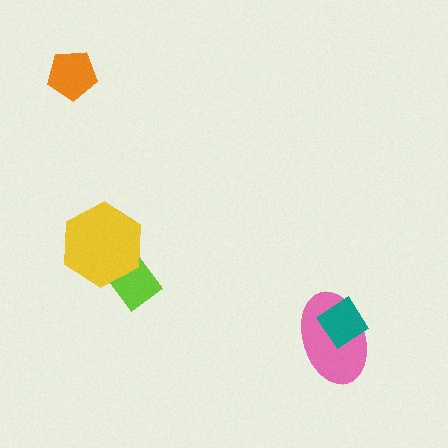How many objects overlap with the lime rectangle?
1 object overlaps with the lime rectangle.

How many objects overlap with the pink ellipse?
1 object overlaps with the pink ellipse.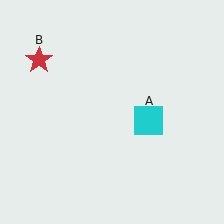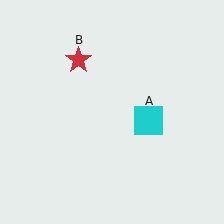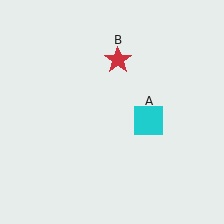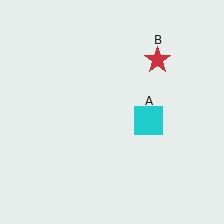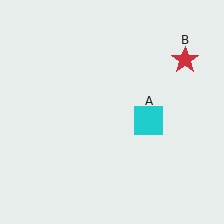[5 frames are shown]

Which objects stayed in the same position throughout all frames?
Cyan square (object A) remained stationary.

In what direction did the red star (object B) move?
The red star (object B) moved right.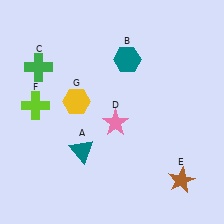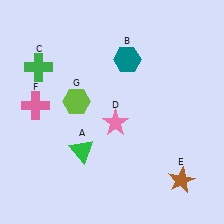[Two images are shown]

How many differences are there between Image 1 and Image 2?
There are 3 differences between the two images.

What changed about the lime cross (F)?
In Image 1, F is lime. In Image 2, it changed to pink.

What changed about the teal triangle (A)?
In Image 1, A is teal. In Image 2, it changed to green.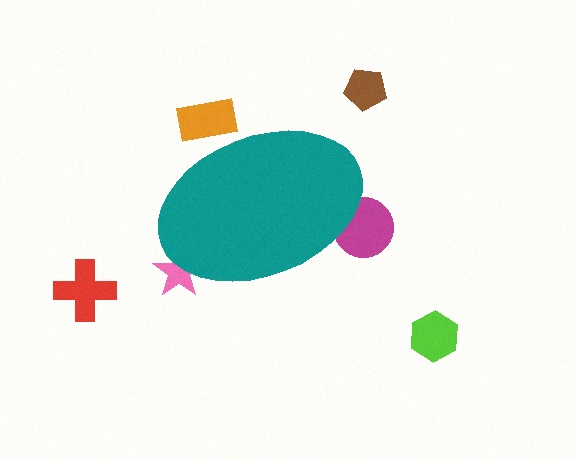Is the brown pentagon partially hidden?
No, the brown pentagon is fully visible.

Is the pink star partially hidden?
Yes, the pink star is partially hidden behind the teal ellipse.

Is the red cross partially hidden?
No, the red cross is fully visible.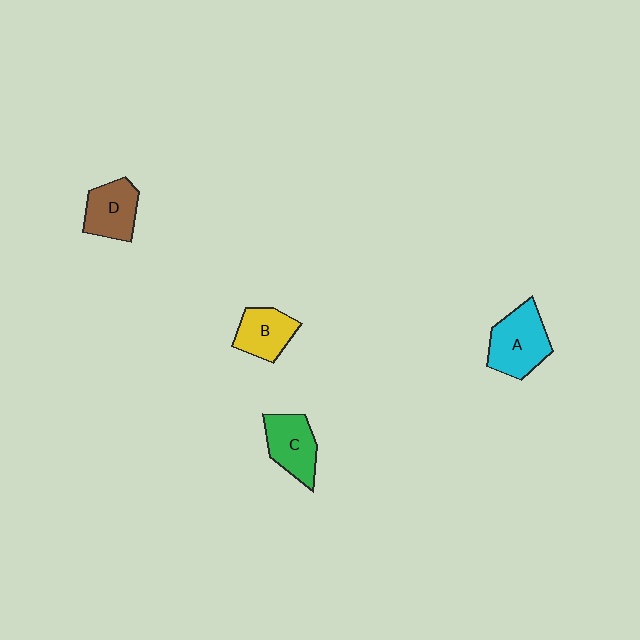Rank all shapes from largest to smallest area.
From largest to smallest: A (cyan), C (green), D (brown), B (yellow).